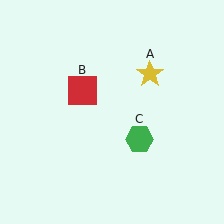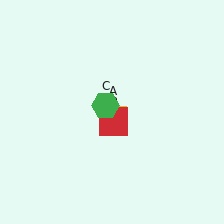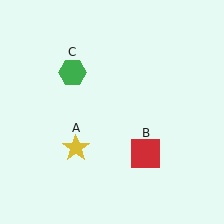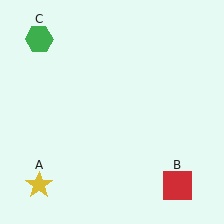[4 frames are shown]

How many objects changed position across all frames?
3 objects changed position: yellow star (object A), red square (object B), green hexagon (object C).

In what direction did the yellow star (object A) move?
The yellow star (object A) moved down and to the left.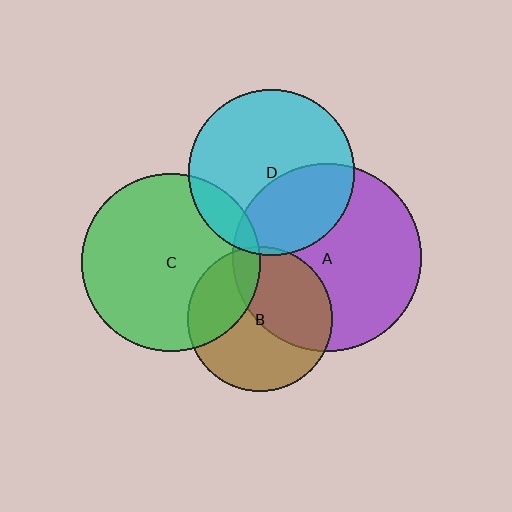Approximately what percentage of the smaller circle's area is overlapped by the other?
Approximately 5%.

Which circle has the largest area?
Circle A (purple).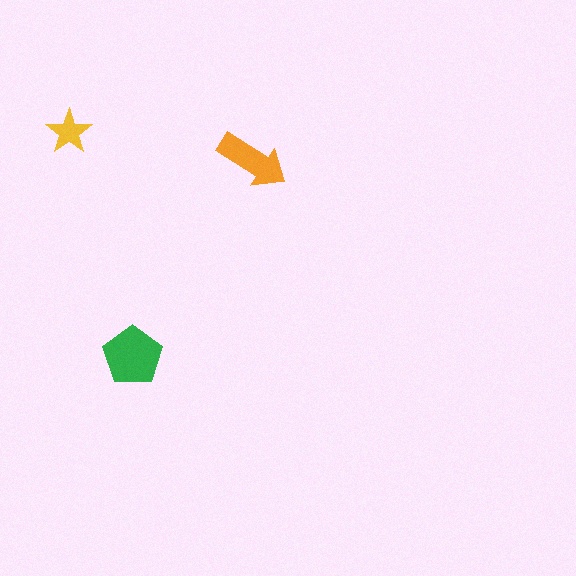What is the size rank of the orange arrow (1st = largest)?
2nd.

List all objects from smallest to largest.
The yellow star, the orange arrow, the green pentagon.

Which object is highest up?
The yellow star is topmost.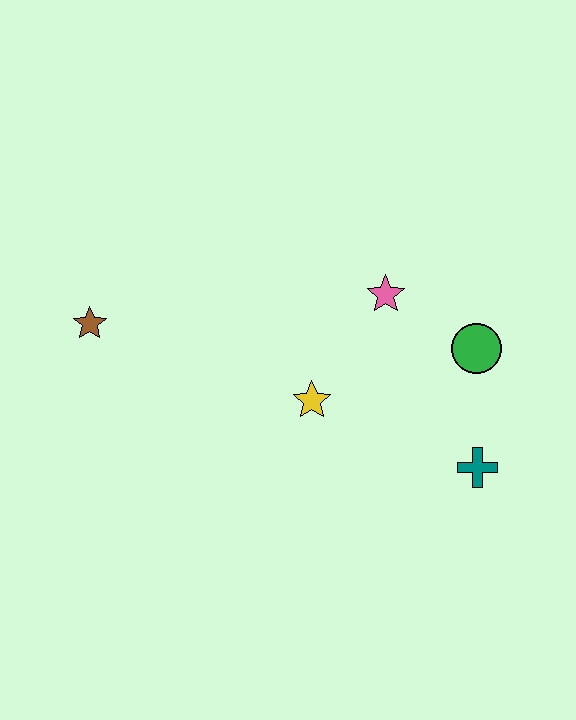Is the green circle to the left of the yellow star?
No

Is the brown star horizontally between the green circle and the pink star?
No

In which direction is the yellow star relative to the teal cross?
The yellow star is to the left of the teal cross.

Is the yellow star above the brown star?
No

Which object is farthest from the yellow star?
The brown star is farthest from the yellow star.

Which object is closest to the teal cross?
The green circle is closest to the teal cross.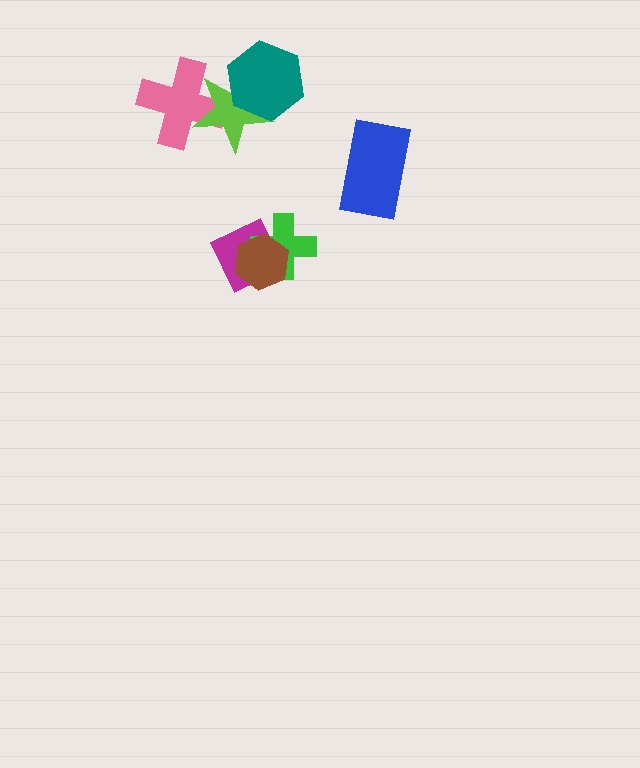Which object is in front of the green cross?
The brown hexagon is in front of the green cross.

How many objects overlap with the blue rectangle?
0 objects overlap with the blue rectangle.